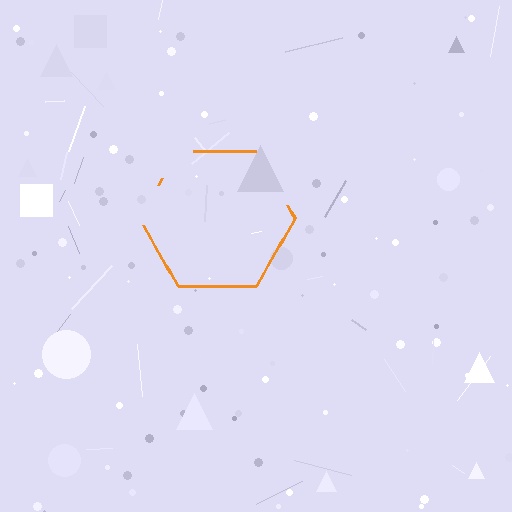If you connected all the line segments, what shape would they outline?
They would outline a hexagon.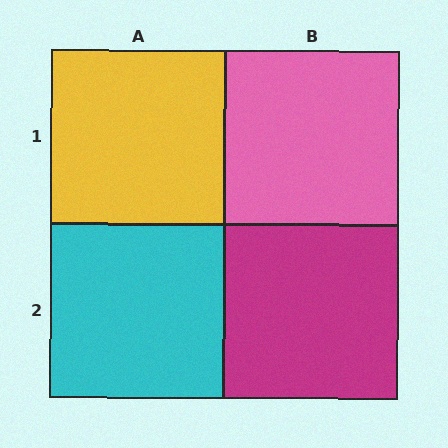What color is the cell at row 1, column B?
Pink.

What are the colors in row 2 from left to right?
Cyan, magenta.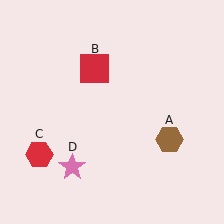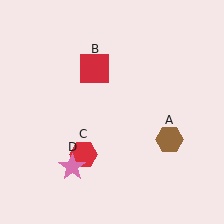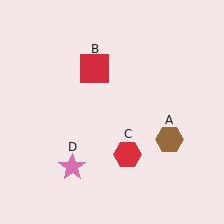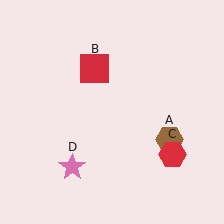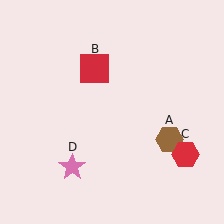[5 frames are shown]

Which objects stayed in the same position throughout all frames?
Brown hexagon (object A) and red square (object B) and pink star (object D) remained stationary.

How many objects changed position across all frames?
1 object changed position: red hexagon (object C).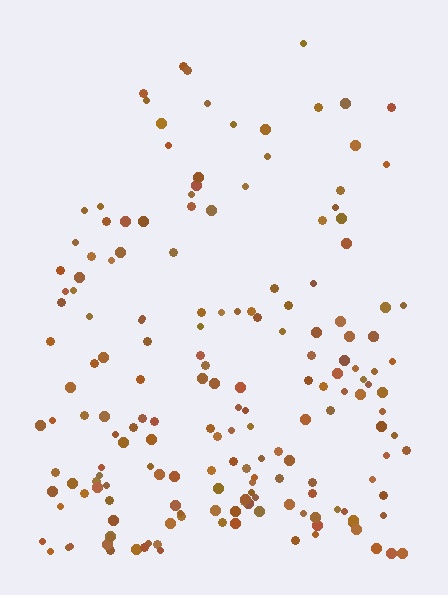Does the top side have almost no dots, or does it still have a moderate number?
Still a moderate number, just noticeably fewer than the bottom.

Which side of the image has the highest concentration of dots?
The bottom.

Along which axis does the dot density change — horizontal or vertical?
Vertical.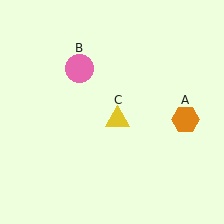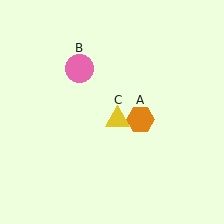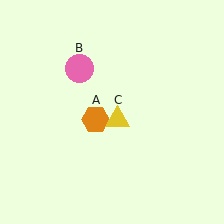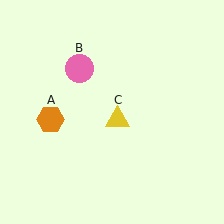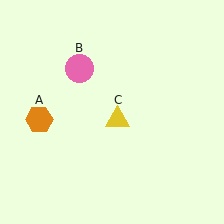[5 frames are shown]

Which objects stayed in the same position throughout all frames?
Pink circle (object B) and yellow triangle (object C) remained stationary.